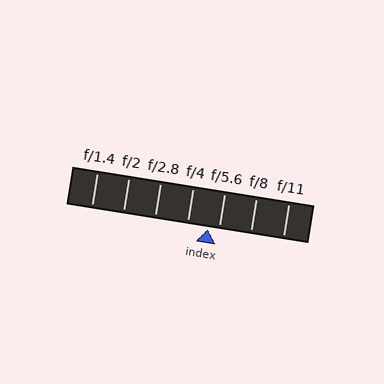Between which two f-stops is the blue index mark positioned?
The index mark is between f/4 and f/5.6.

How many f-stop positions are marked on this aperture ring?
There are 7 f-stop positions marked.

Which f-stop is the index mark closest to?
The index mark is closest to f/5.6.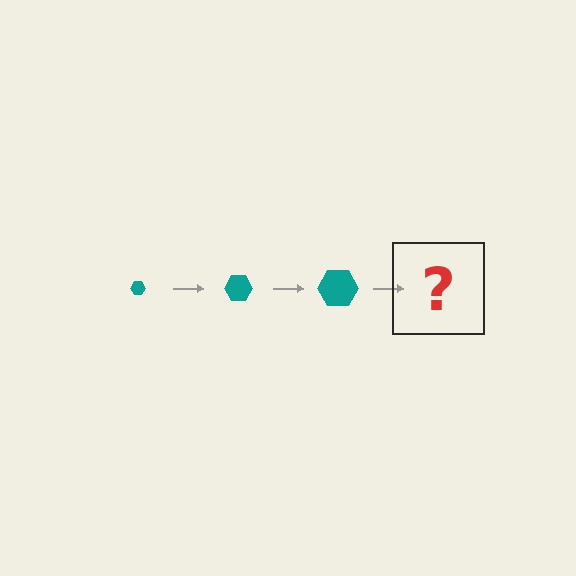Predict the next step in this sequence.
The next step is a teal hexagon, larger than the previous one.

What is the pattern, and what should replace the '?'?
The pattern is that the hexagon gets progressively larger each step. The '?' should be a teal hexagon, larger than the previous one.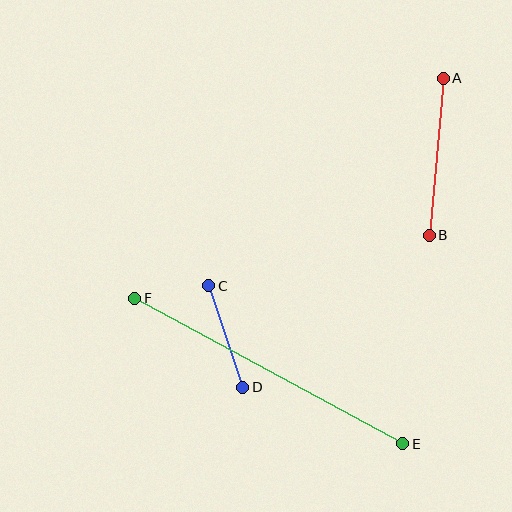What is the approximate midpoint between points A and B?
The midpoint is at approximately (436, 157) pixels.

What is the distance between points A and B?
The distance is approximately 158 pixels.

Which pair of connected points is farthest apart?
Points E and F are farthest apart.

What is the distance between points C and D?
The distance is approximately 107 pixels.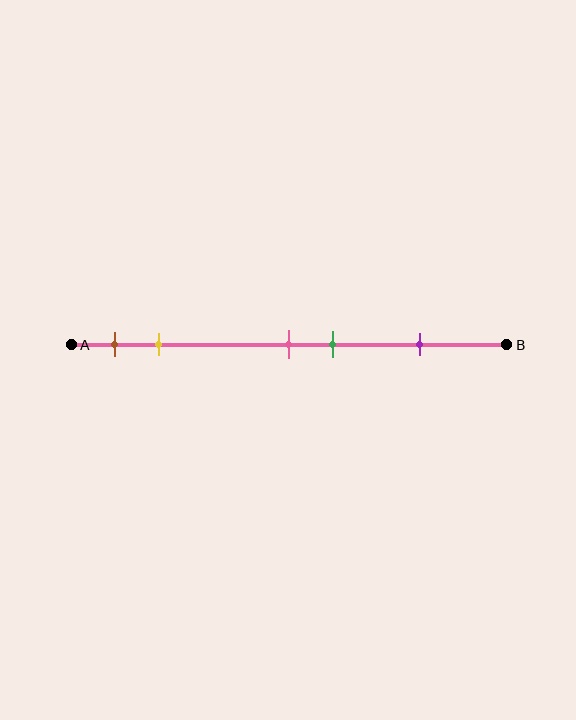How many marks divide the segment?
There are 5 marks dividing the segment.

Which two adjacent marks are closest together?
The pink and green marks are the closest adjacent pair.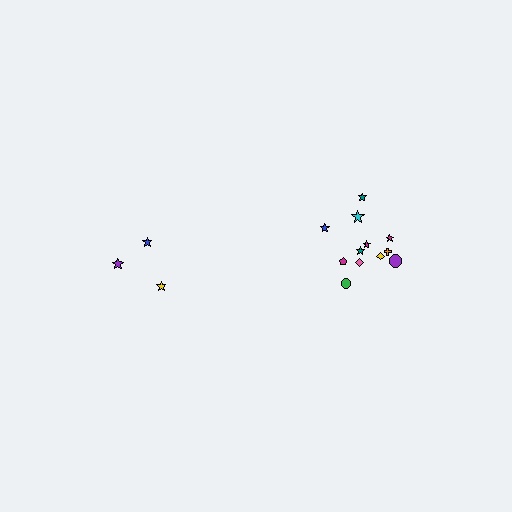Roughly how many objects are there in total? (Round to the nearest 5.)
Roughly 15 objects in total.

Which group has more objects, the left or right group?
The right group.